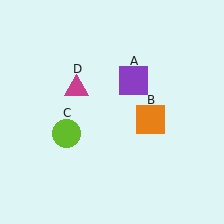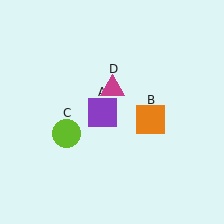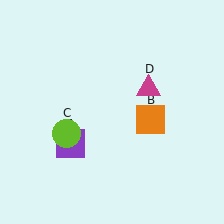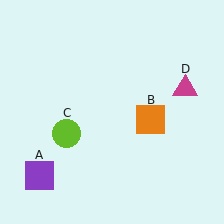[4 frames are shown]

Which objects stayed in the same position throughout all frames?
Orange square (object B) and lime circle (object C) remained stationary.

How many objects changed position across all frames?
2 objects changed position: purple square (object A), magenta triangle (object D).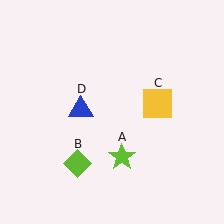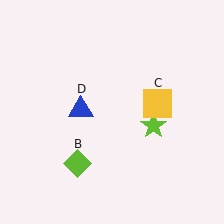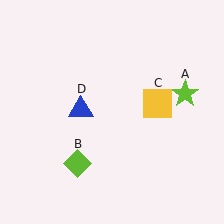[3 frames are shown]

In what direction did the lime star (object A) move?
The lime star (object A) moved up and to the right.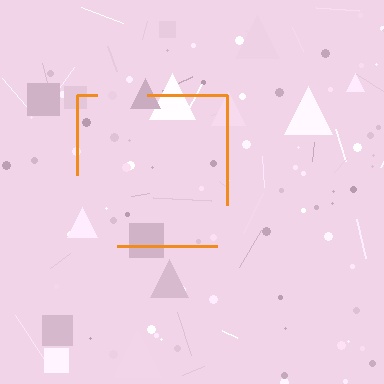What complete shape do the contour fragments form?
The contour fragments form a square.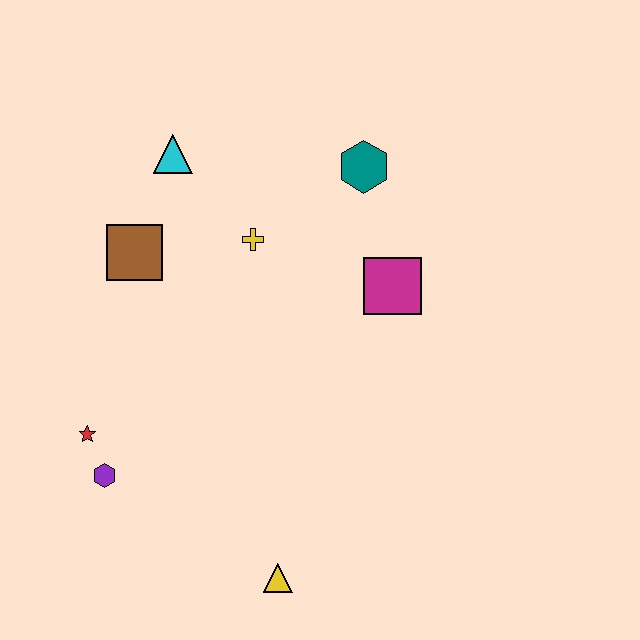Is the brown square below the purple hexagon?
No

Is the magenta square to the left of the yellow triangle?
No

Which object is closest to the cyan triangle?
The brown square is closest to the cyan triangle.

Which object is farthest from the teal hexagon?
The yellow triangle is farthest from the teal hexagon.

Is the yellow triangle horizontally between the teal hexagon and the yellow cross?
Yes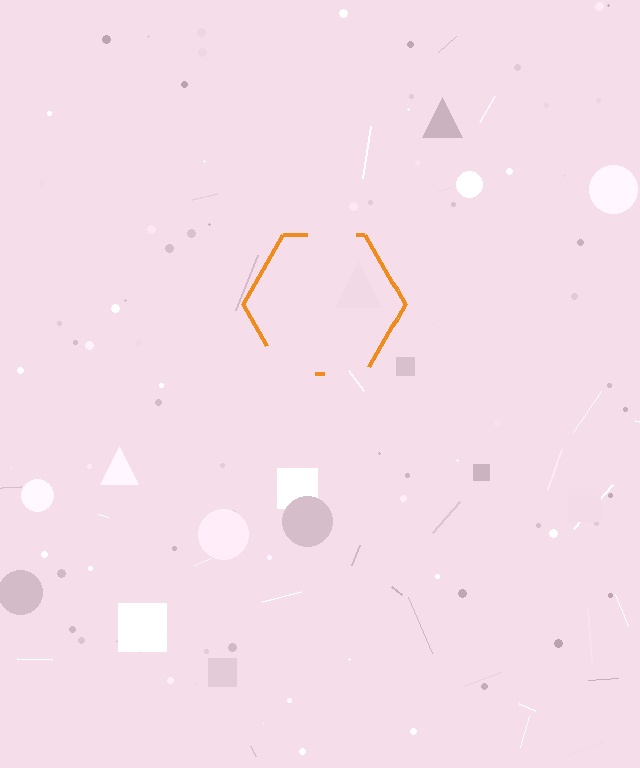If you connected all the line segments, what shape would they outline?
They would outline a hexagon.